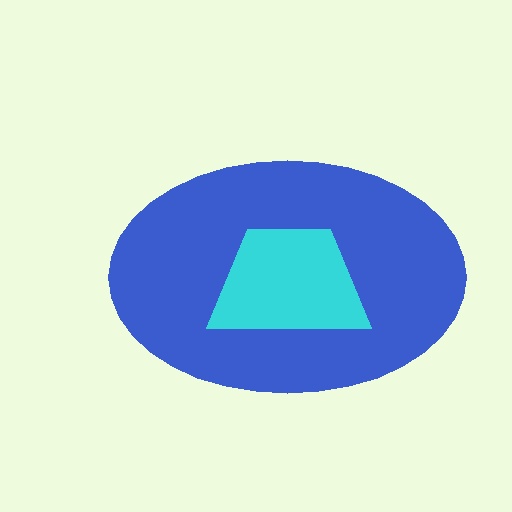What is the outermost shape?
The blue ellipse.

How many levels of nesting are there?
2.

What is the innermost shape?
The cyan trapezoid.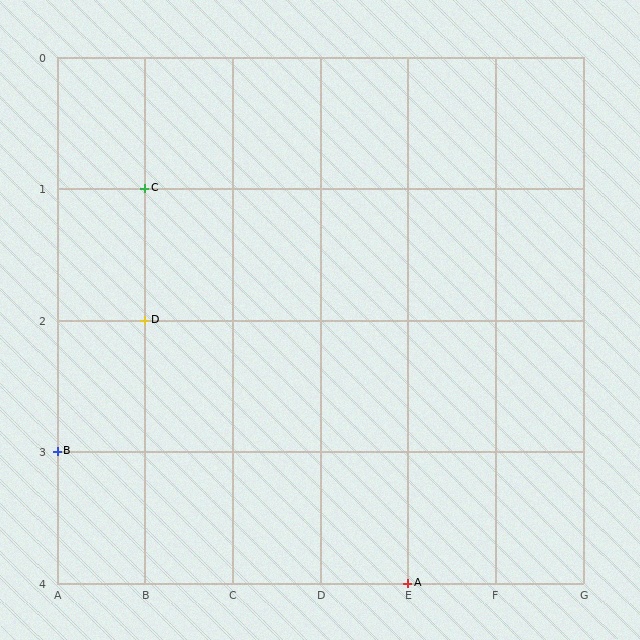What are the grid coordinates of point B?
Point B is at grid coordinates (A, 3).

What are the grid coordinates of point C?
Point C is at grid coordinates (B, 1).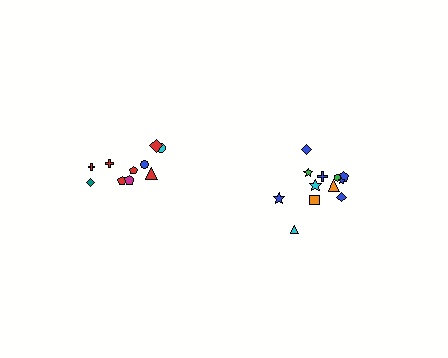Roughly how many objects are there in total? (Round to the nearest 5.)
Roughly 20 objects in total.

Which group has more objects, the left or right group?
The right group.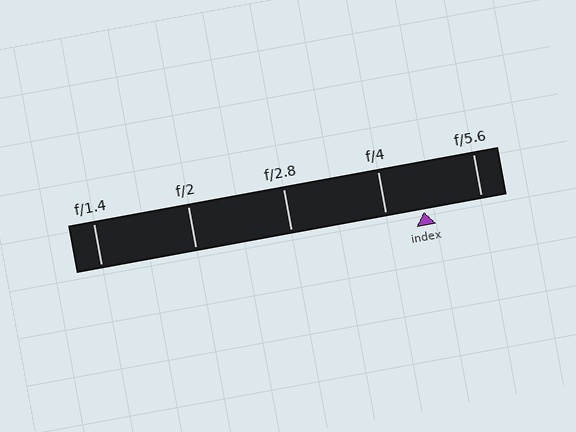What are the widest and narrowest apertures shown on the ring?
The widest aperture shown is f/1.4 and the narrowest is f/5.6.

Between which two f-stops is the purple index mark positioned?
The index mark is between f/4 and f/5.6.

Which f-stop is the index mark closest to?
The index mark is closest to f/4.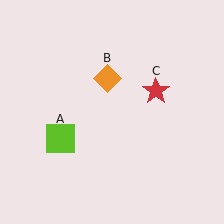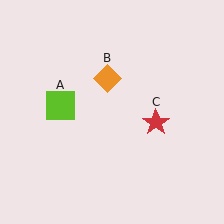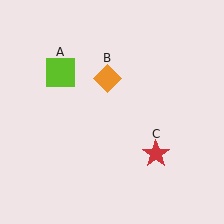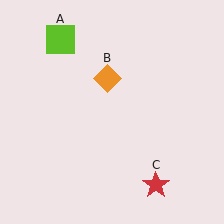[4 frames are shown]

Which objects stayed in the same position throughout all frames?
Orange diamond (object B) remained stationary.